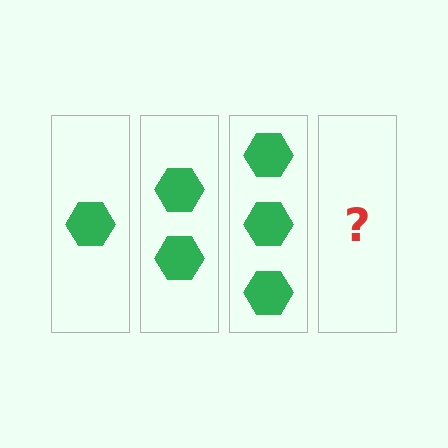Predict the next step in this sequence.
The next step is 4 hexagons.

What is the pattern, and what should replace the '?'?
The pattern is that each step adds one more hexagon. The '?' should be 4 hexagons.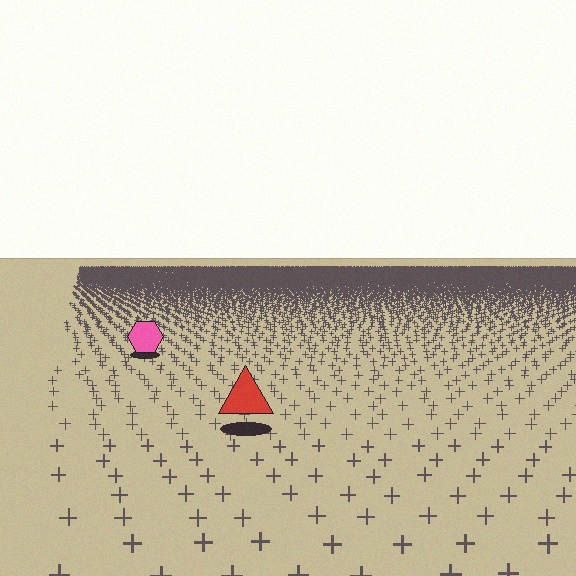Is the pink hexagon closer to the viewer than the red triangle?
No. The red triangle is closer — you can tell from the texture gradient: the ground texture is coarser near it.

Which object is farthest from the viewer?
The pink hexagon is farthest from the viewer. It appears smaller and the ground texture around it is denser.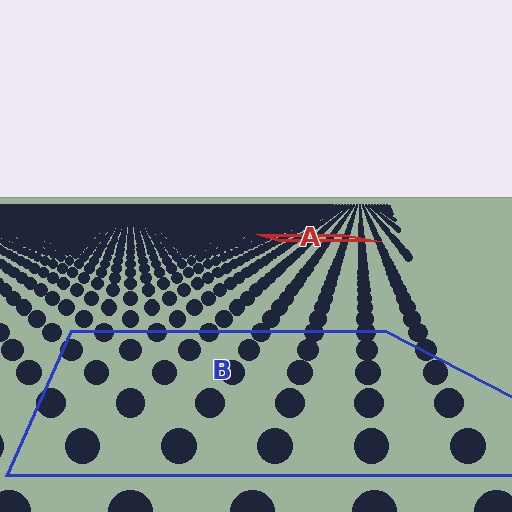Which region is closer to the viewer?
Region B is closer. The texture elements there are larger and more spread out.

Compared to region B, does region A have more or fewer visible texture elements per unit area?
Region A has more texture elements per unit area — they are packed more densely because it is farther away.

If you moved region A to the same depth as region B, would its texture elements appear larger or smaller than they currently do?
They would appear larger. At a closer depth, the same texture elements are projected at a bigger on-screen size.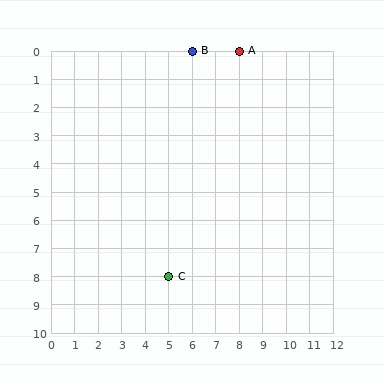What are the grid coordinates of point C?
Point C is at grid coordinates (5, 8).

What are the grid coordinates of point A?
Point A is at grid coordinates (8, 0).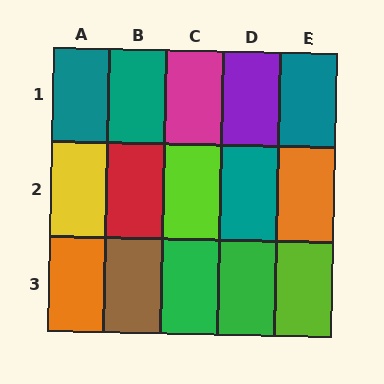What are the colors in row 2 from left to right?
Yellow, red, lime, teal, orange.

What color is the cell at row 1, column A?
Teal.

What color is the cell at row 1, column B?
Teal.